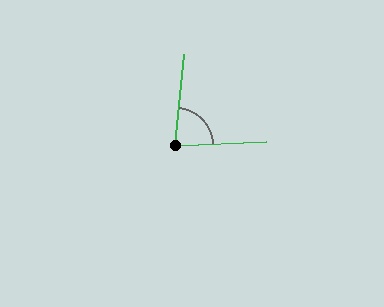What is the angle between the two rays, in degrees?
Approximately 82 degrees.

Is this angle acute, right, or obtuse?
It is acute.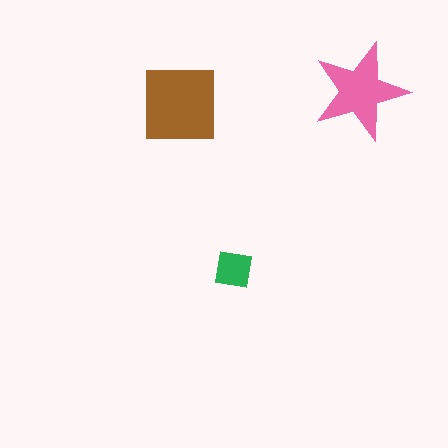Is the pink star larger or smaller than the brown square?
Smaller.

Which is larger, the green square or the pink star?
The pink star.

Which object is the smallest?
The green square.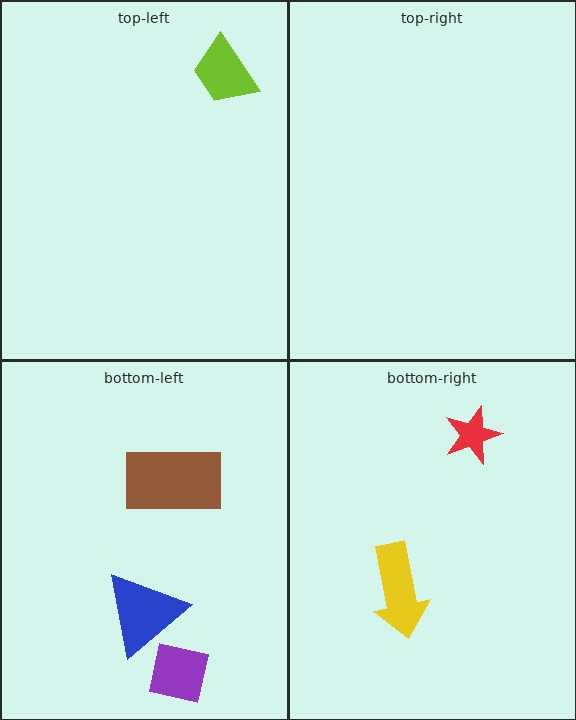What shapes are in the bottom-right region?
The red star, the yellow arrow.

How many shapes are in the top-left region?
1.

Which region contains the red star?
The bottom-right region.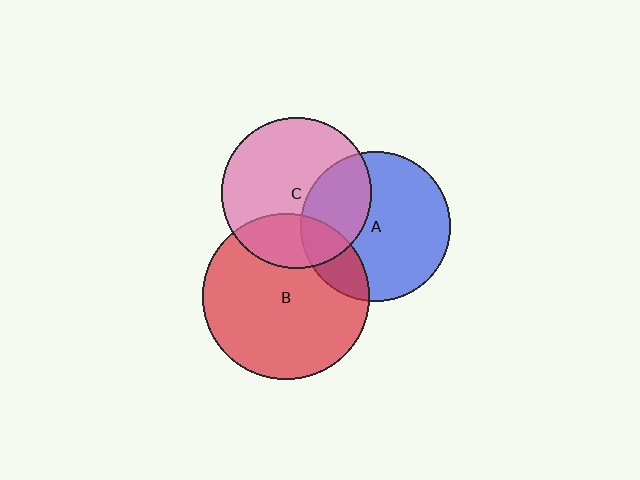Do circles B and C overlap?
Yes.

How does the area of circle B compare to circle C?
Approximately 1.2 times.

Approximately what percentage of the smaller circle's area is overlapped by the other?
Approximately 25%.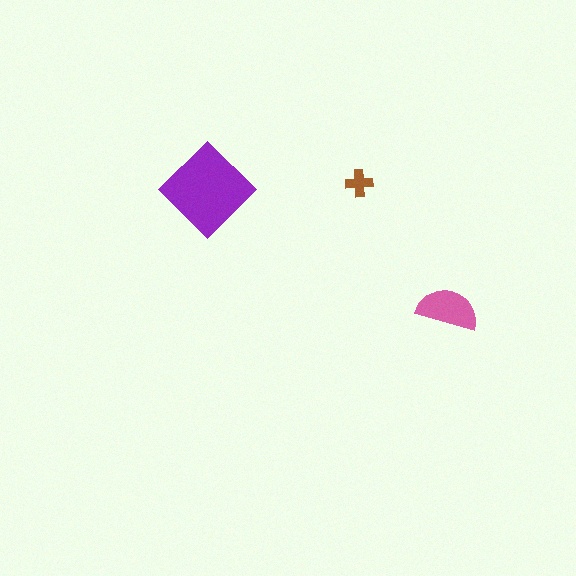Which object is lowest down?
The pink semicircle is bottommost.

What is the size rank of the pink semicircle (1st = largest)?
2nd.